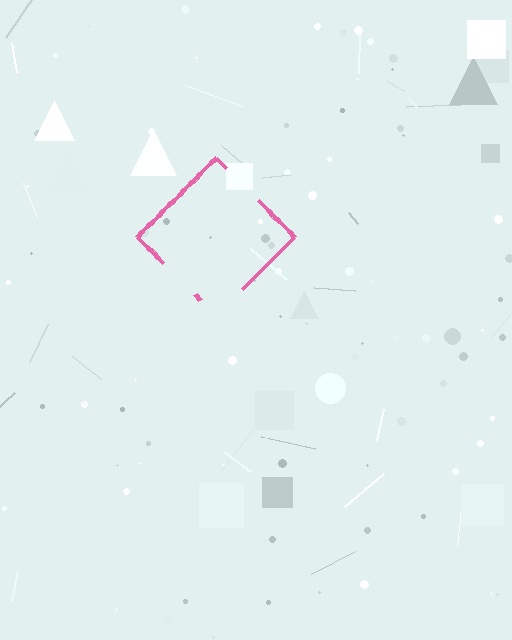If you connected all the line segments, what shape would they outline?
They would outline a diamond.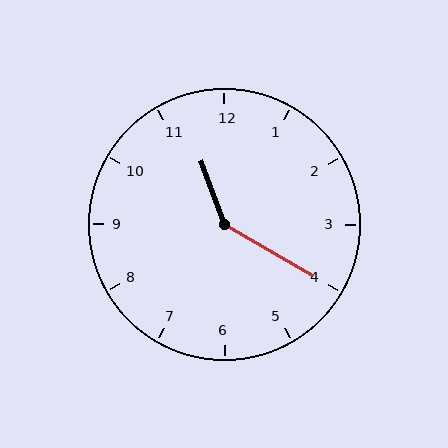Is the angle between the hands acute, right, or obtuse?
It is obtuse.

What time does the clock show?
11:20.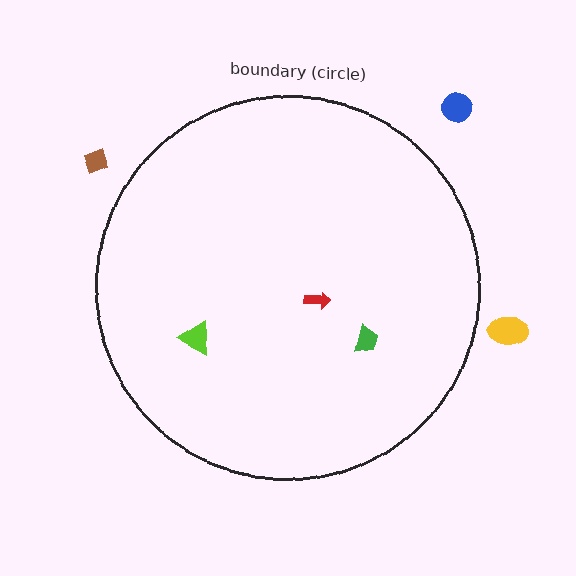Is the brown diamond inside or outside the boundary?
Outside.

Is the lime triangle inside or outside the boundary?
Inside.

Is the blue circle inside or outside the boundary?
Outside.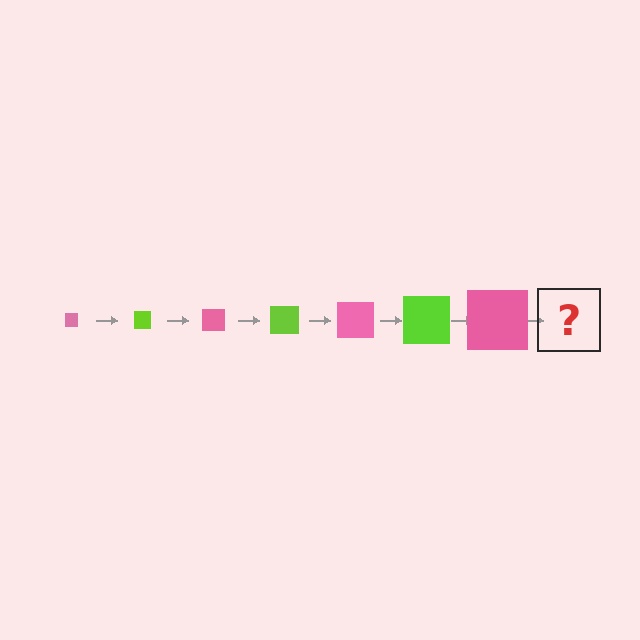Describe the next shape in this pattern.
It should be a lime square, larger than the previous one.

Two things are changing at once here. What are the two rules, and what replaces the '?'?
The two rules are that the square grows larger each step and the color cycles through pink and lime. The '?' should be a lime square, larger than the previous one.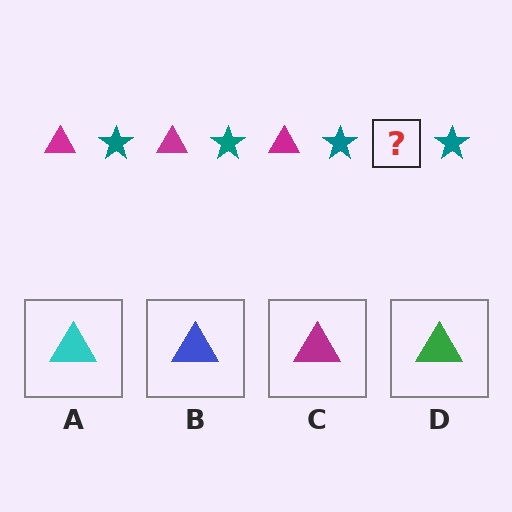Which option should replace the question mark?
Option C.